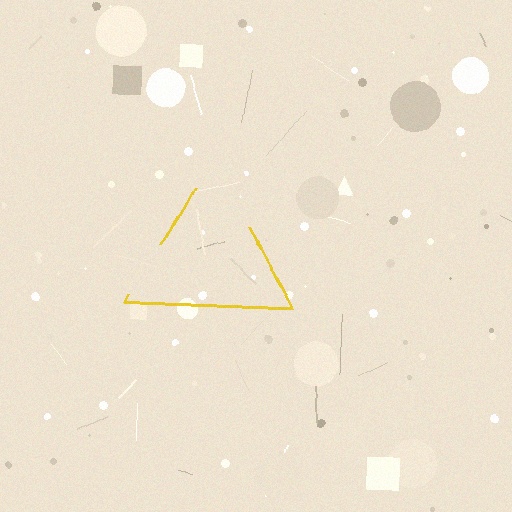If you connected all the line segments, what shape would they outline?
They would outline a triangle.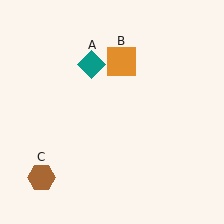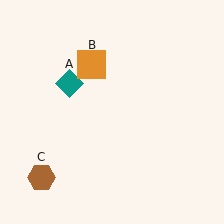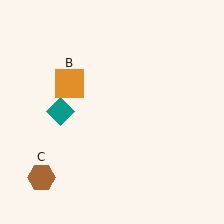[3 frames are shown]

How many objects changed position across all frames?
2 objects changed position: teal diamond (object A), orange square (object B).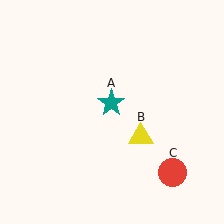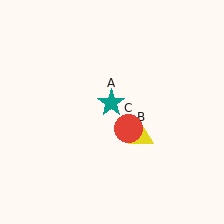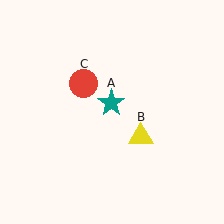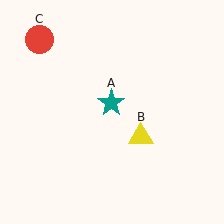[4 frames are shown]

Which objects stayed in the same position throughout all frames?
Teal star (object A) and yellow triangle (object B) remained stationary.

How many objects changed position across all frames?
1 object changed position: red circle (object C).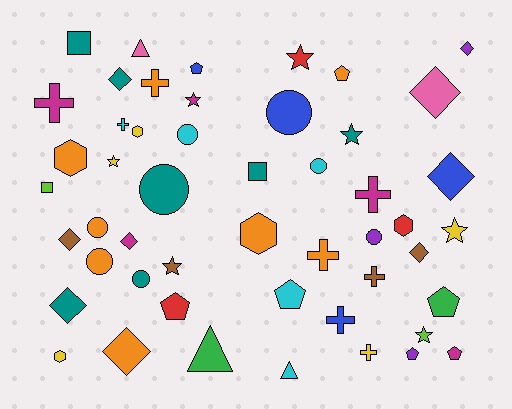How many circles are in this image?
There are 8 circles.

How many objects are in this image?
There are 50 objects.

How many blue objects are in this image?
There are 4 blue objects.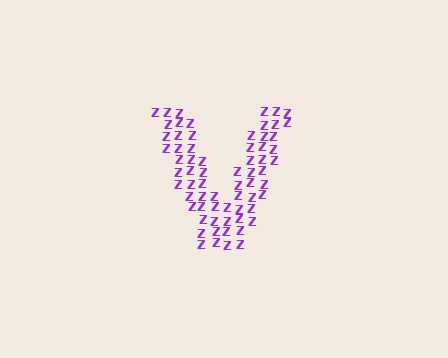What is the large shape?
The large shape is the letter V.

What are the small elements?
The small elements are letter Z's.